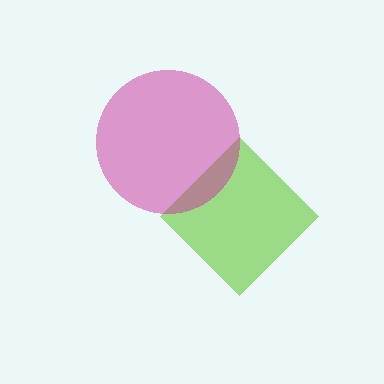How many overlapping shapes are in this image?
There are 2 overlapping shapes in the image.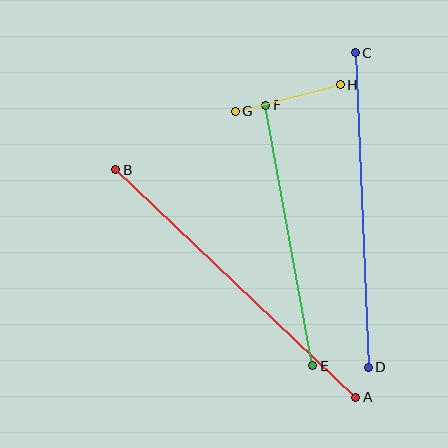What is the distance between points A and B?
The distance is approximately 331 pixels.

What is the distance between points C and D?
The distance is approximately 315 pixels.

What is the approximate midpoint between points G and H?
The midpoint is at approximately (288, 98) pixels.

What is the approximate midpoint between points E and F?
The midpoint is at approximately (289, 236) pixels.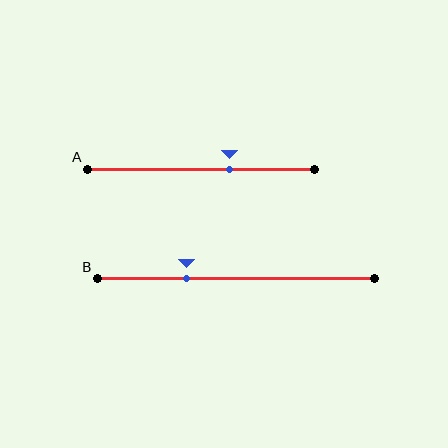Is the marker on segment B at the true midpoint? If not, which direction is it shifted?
No, the marker on segment B is shifted to the left by about 18% of the segment length.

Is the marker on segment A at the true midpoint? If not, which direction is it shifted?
No, the marker on segment A is shifted to the right by about 13% of the segment length.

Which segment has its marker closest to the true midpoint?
Segment A has its marker closest to the true midpoint.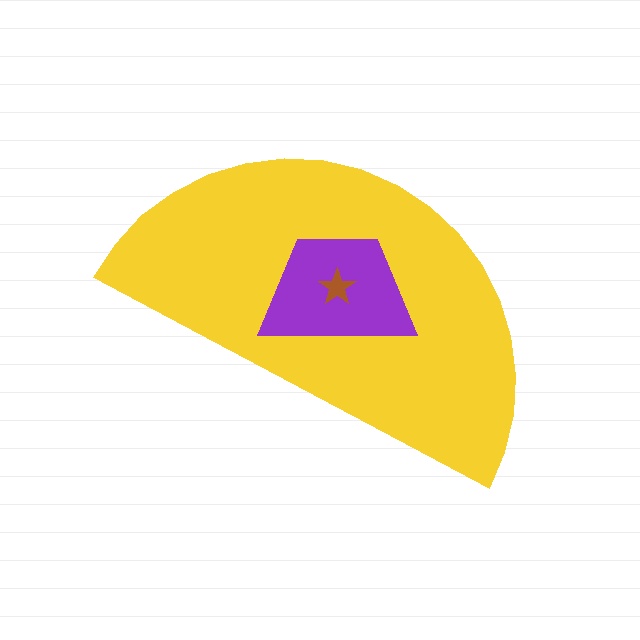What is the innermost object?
The brown star.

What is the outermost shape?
The yellow semicircle.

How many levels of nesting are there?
3.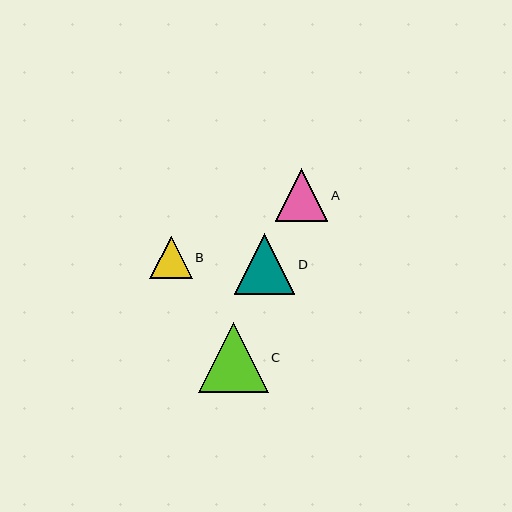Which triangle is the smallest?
Triangle B is the smallest with a size of approximately 43 pixels.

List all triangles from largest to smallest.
From largest to smallest: C, D, A, B.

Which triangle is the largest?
Triangle C is the largest with a size of approximately 69 pixels.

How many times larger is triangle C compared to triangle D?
Triangle C is approximately 1.1 times the size of triangle D.